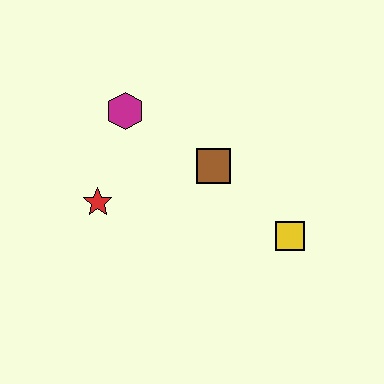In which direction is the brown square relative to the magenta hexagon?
The brown square is to the right of the magenta hexagon.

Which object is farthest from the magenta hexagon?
The yellow square is farthest from the magenta hexagon.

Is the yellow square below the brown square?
Yes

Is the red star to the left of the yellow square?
Yes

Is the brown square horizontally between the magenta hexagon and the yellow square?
Yes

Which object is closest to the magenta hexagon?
The red star is closest to the magenta hexagon.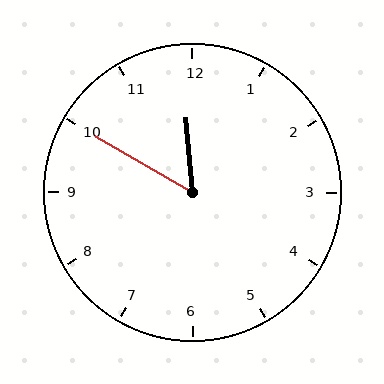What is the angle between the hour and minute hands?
Approximately 55 degrees.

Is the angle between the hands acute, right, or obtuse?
It is acute.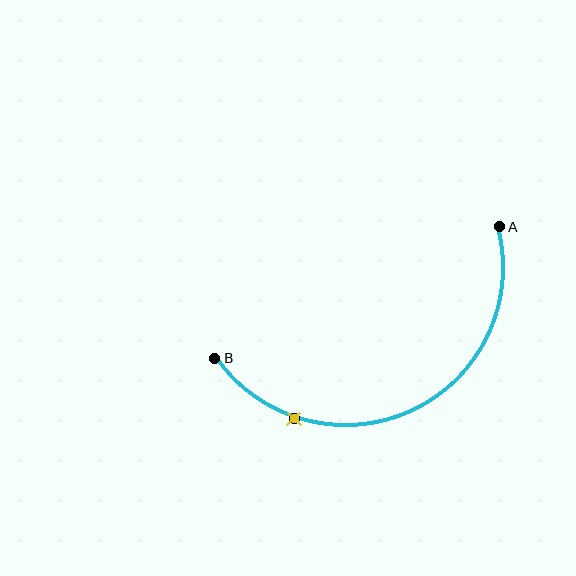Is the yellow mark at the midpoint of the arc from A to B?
No. The yellow mark lies on the arc but is closer to endpoint B. The arc midpoint would be at the point on the curve equidistant along the arc from both A and B.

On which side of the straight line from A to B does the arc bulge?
The arc bulges below the straight line connecting A and B.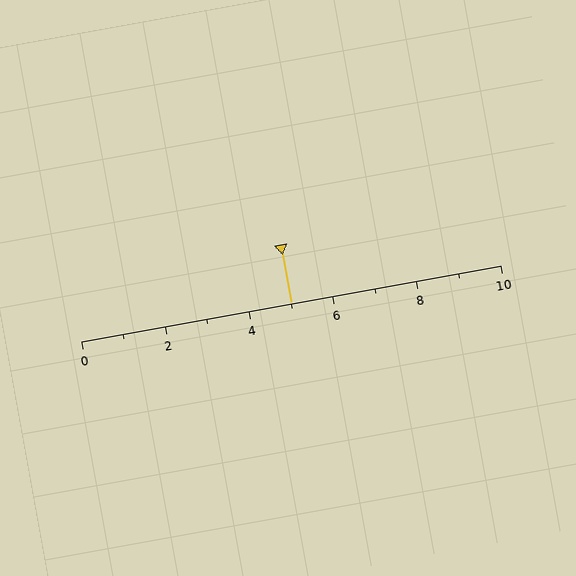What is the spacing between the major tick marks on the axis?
The major ticks are spaced 2 apart.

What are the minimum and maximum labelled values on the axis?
The axis runs from 0 to 10.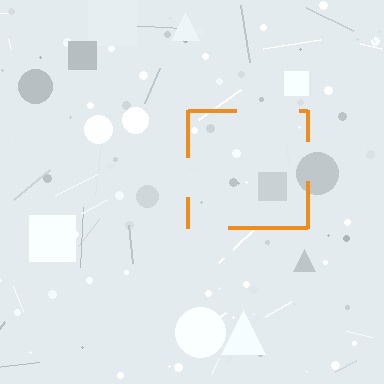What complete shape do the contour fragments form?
The contour fragments form a square.